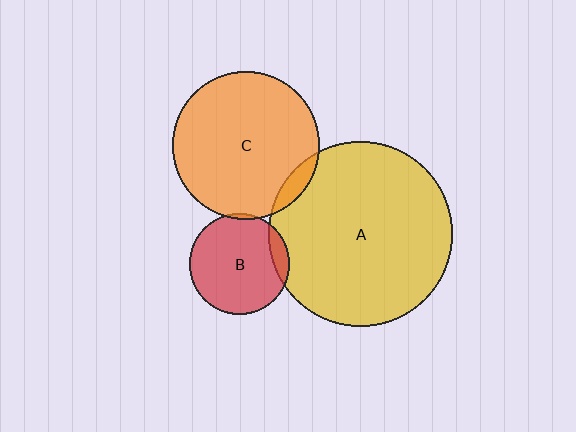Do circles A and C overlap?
Yes.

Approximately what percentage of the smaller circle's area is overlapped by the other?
Approximately 5%.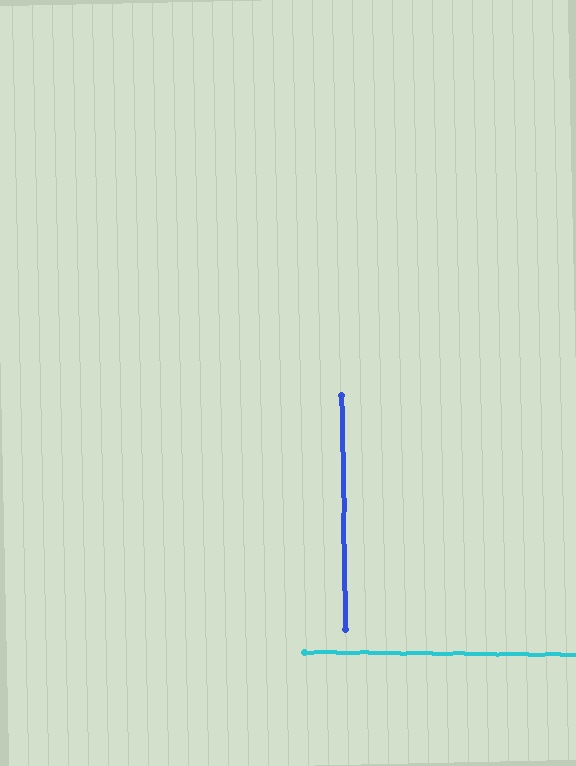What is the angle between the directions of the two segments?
Approximately 89 degrees.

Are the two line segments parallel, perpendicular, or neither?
Perpendicular — they meet at approximately 89°.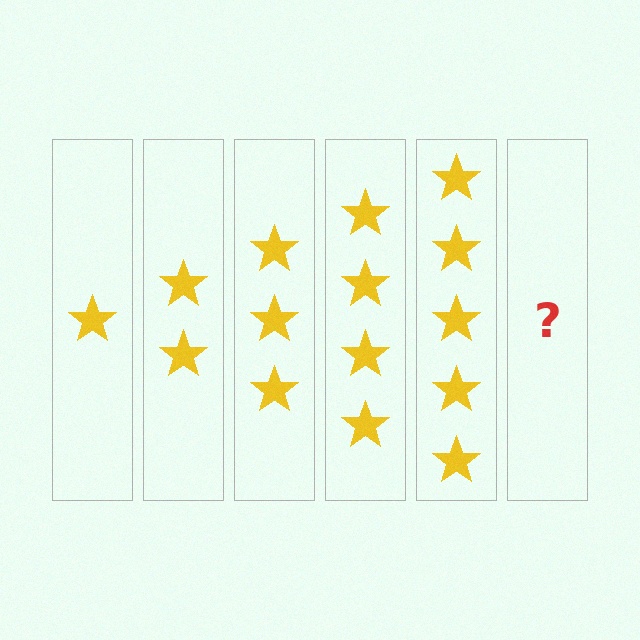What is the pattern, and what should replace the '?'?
The pattern is that each step adds one more star. The '?' should be 6 stars.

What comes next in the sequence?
The next element should be 6 stars.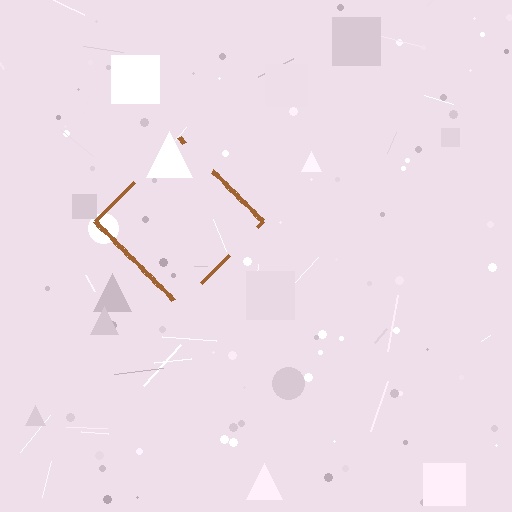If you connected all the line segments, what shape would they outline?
They would outline a diamond.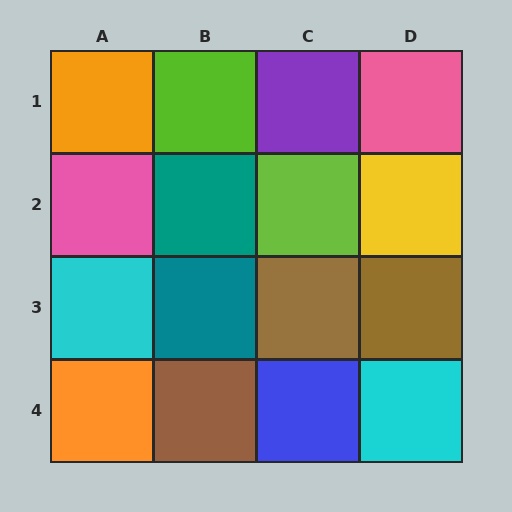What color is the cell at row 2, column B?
Teal.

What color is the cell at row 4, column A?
Orange.